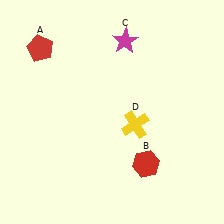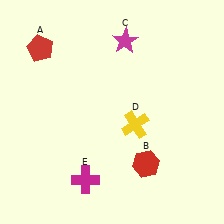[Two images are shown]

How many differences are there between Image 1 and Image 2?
There is 1 difference between the two images.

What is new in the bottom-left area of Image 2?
A magenta cross (E) was added in the bottom-left area of Image 2.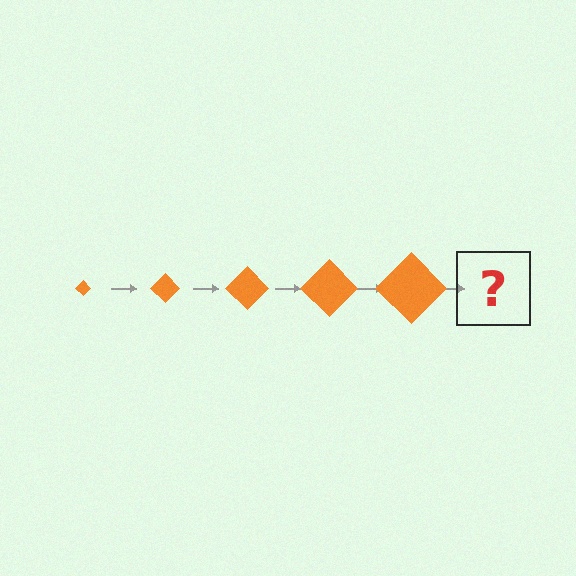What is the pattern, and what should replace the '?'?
The pattern is that the diamond gets progressively larger each step. The '?' should be an orange diamond, larger than the previous one.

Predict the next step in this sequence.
The next step is an orange diamond, larger than the previous one.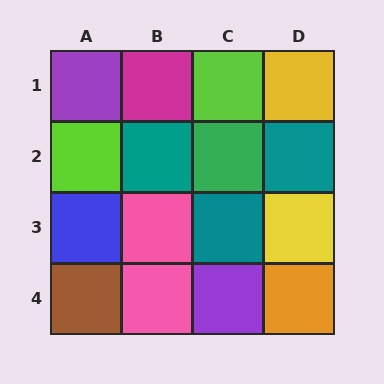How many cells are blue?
1 cell is blue.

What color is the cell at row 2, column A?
Lime.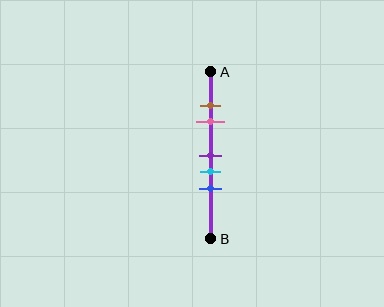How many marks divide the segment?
There are 5 marks dividing the segment.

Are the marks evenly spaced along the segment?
No, the marks are not evenly spaced.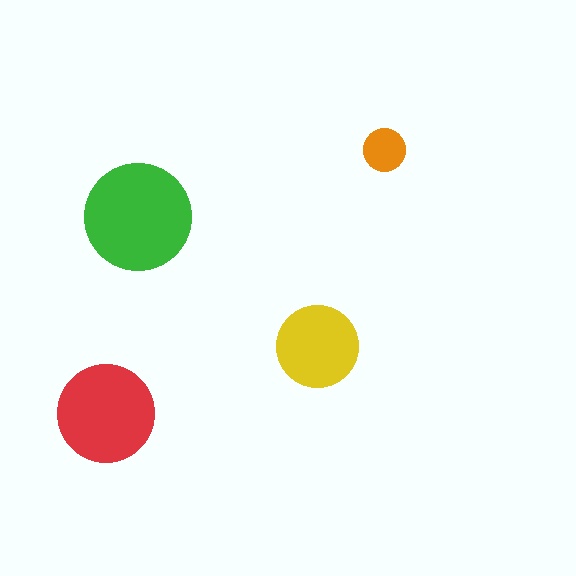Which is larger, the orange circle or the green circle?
The green one.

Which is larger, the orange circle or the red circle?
The red one.